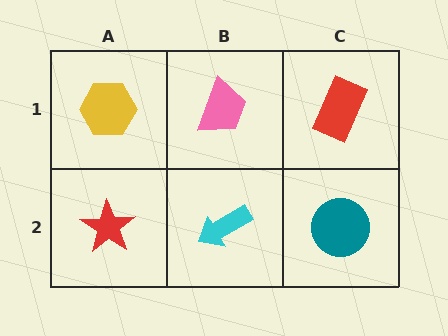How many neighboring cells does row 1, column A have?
2.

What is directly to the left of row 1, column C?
A pink trapezoid.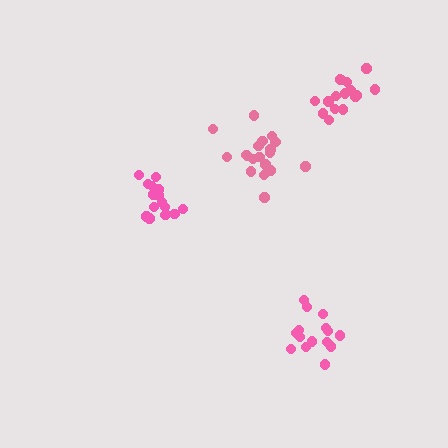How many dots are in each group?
Group 1: 16 dots, Group 2: 19 dots, Group 3: 15 dots, Group 4: 16 dots (66 total).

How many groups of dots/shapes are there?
There are 4 groups.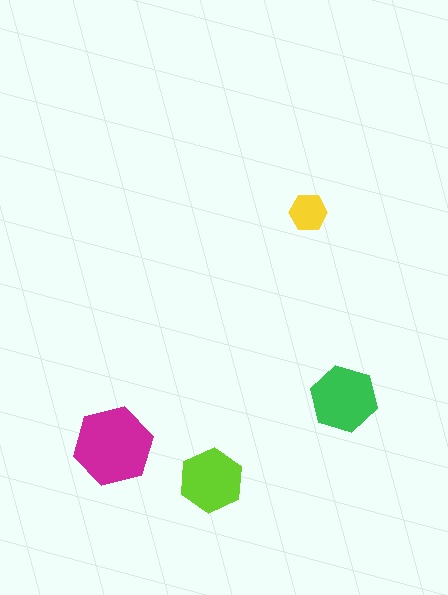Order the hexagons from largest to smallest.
the magenta one, the green one, the lime one, the yellow one.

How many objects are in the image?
There are 4 objects in the image.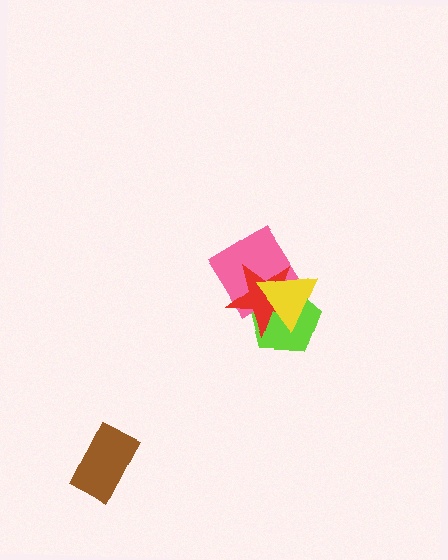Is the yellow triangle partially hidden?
No, no other shape covers it.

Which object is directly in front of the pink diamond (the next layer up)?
The red star is directly in front of the pink diamond.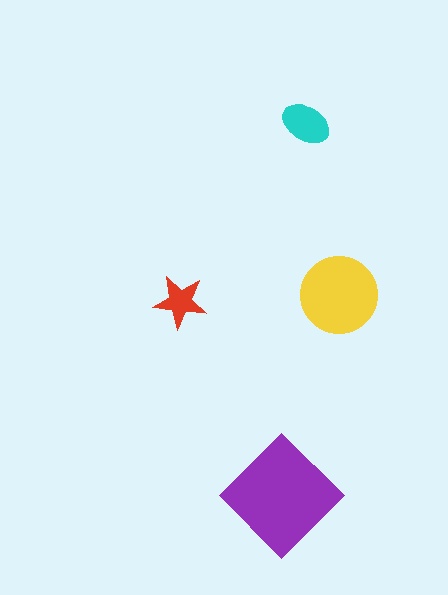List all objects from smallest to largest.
The red star, the cyan ellipse, the yellow circle, the purple diamond.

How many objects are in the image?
There are 4 objects in the image.